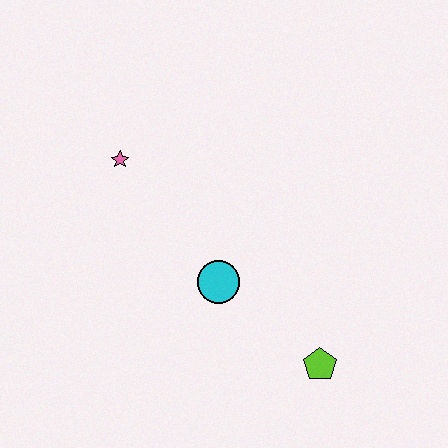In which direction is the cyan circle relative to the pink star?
The cyan circle is below the pink star.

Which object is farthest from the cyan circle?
The pink star is farthest from the cyan circle.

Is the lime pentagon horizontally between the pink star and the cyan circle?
No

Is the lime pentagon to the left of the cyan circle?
No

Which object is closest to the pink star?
The cyan circle is closest to the pink star.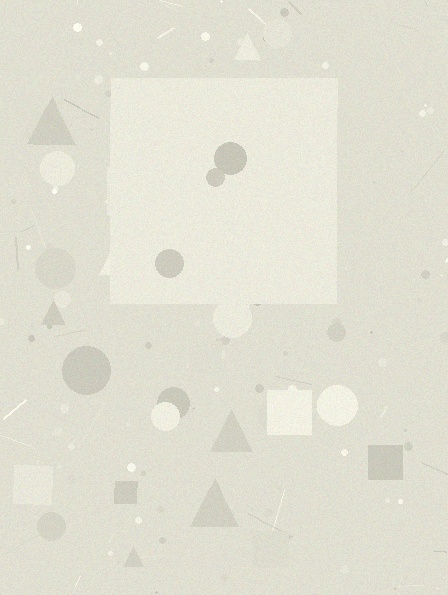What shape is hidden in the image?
A square is hidden in the image.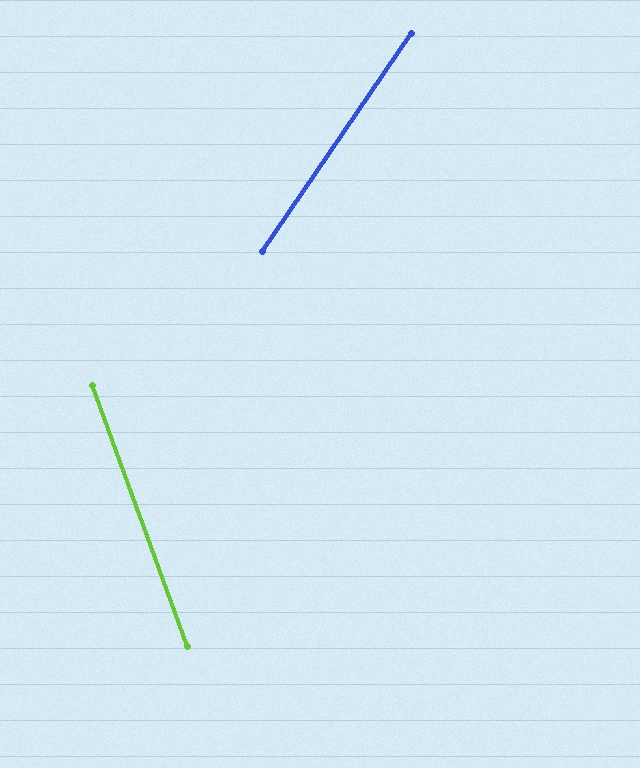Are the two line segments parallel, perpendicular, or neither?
Neither parallel nor perpendicular — they differ by about 54°.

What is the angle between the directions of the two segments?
Approximately 54 degrees.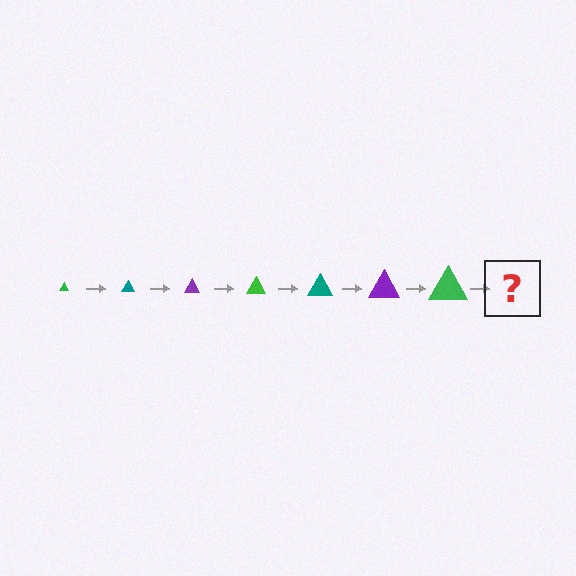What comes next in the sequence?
The next element should be a teal triangle, larger than the previous one.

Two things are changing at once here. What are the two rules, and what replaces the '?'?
The two rules are that the triangle grows larger each step and the color cycles through green, teal, and purple. The '?' should be a teal triangle, larger than the previous one.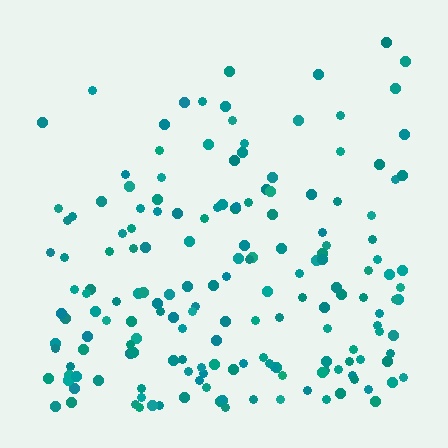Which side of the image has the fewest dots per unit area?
The top.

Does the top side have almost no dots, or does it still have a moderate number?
Still a moderate number, just noticeably fewer than the bottom.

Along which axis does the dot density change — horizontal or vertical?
Vertical.